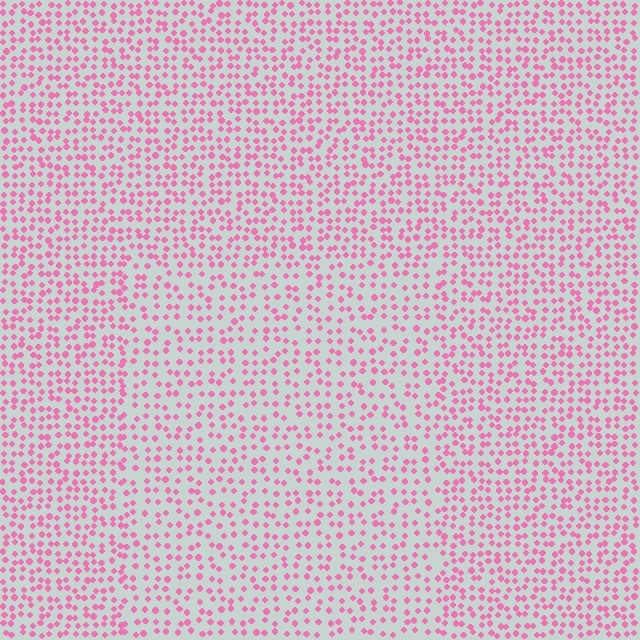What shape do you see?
I see a rectangle.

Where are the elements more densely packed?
The elements are more densely packed outside the rectangle boundary.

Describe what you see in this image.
The image contains small pink elements arranged at two different densities. A rectangle-shaped region is visible where the elements are less densely packed than the surrounding area.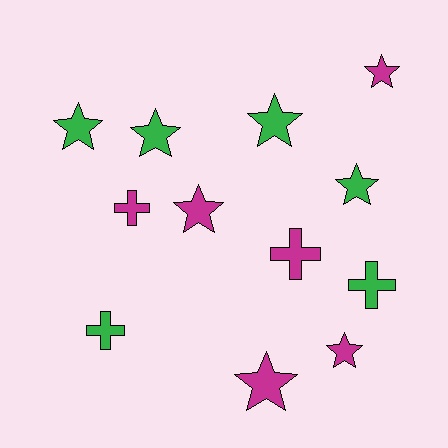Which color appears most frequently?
Magenta, with 6 objects.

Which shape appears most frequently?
Star, with 8 objects.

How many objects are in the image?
There are 12 objects.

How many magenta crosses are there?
There are 2 magenta crosses.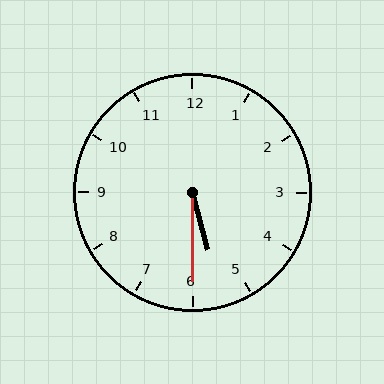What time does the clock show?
5:30.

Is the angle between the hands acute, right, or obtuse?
It is acute.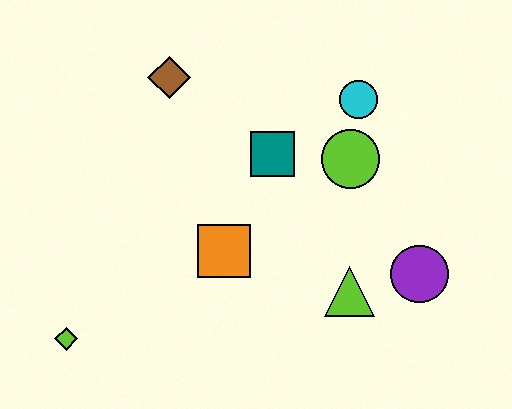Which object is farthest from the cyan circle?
The lime diamond is farthest from the cyan circle.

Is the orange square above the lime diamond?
Yes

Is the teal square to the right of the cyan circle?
No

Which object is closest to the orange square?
The teal square is closest to the orange square.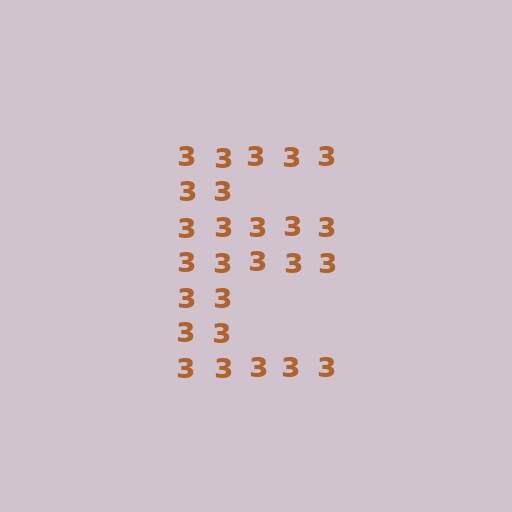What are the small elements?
The small elements are digit 3's.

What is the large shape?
The large shape is the letter E.